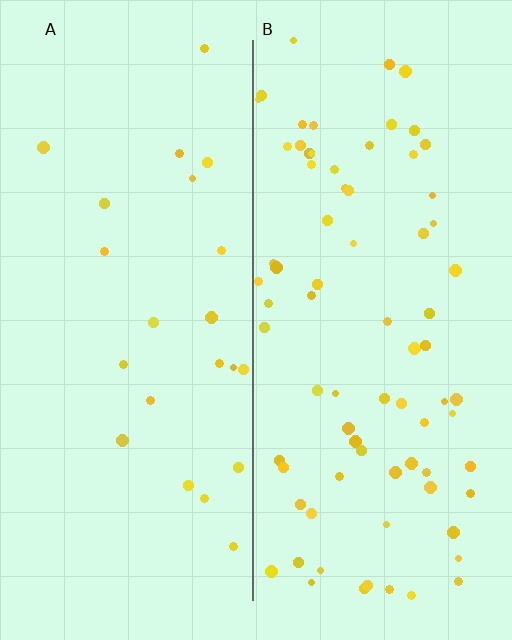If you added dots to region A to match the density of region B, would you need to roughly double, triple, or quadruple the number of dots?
Approximately triple.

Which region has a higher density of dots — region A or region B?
B (the right).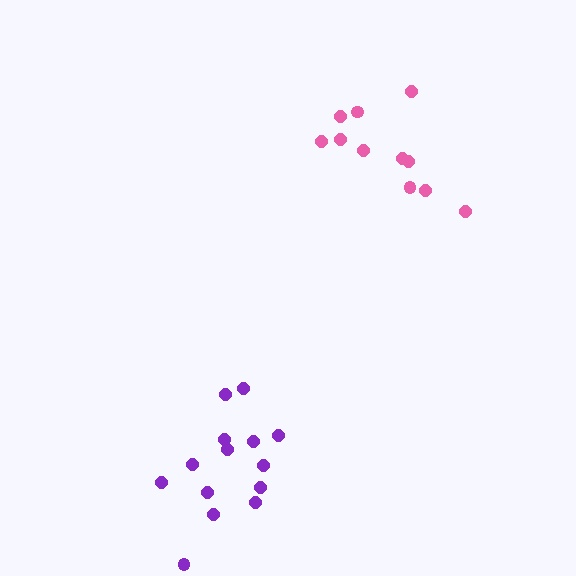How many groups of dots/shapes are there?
There are 2 groups.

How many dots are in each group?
Group 1: 14 dots, Group 2: 11 dots (25 total).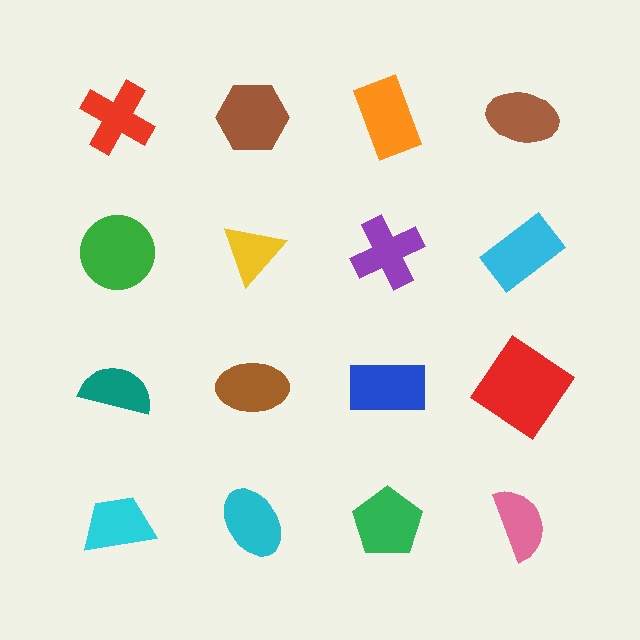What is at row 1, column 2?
A brown hexagon.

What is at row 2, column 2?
A yellow triangle.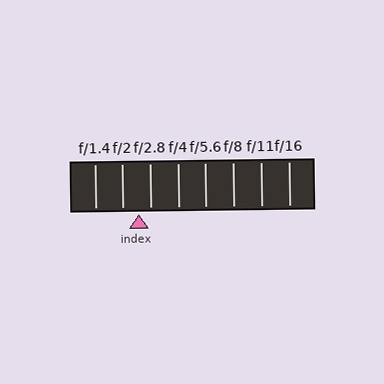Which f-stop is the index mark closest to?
The index mark is closest to f/2.8.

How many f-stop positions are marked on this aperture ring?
There are 8 f-stop positions marked.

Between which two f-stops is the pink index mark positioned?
The index mark is between f/2 and f/2.8.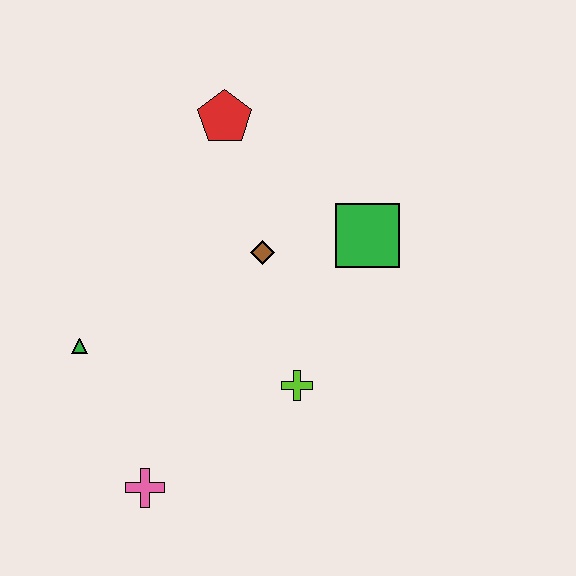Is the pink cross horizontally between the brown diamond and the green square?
No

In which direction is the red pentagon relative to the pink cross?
The red pentagon is above the pink cross.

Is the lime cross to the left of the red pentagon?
No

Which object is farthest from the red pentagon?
The pink cross is farthest from the red pentagon.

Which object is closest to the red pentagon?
The brown diamond is closest to the red pentagon.